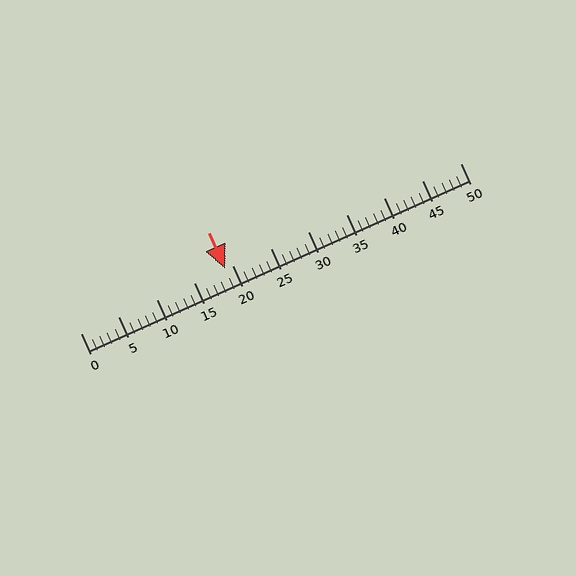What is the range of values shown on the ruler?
The ruler shows values from 0 to 50.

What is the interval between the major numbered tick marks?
The major tick marks are spaced 5 units apart.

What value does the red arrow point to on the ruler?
The red arrow points to approximately 19.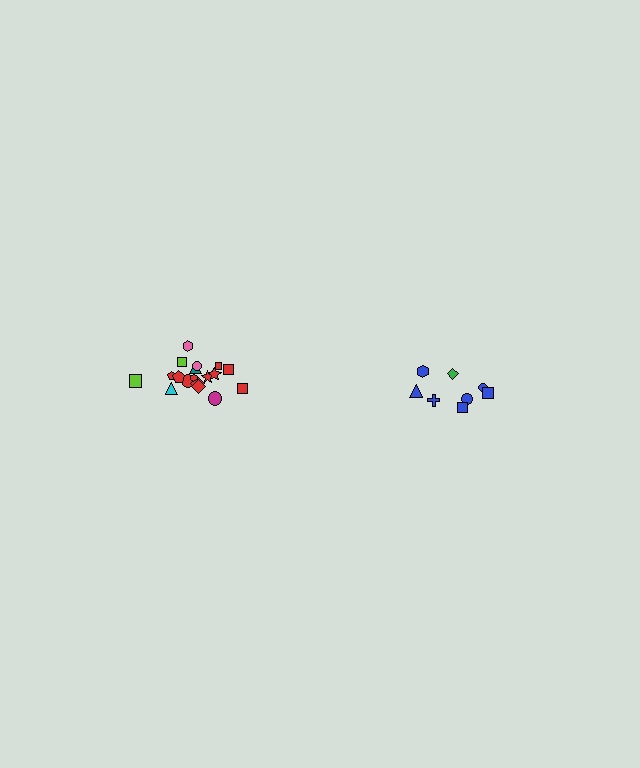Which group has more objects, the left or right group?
The left group.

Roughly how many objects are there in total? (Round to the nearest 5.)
Roughly 25 objects in total.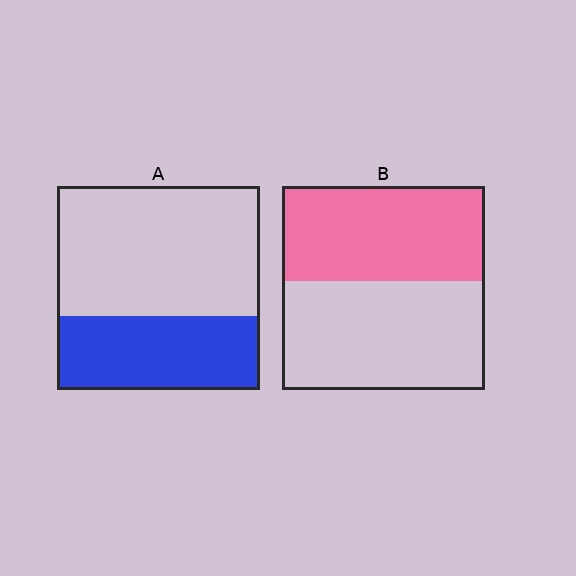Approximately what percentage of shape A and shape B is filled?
A is approximately 35% and B is approximately 45%.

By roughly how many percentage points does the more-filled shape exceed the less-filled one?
By roughly 10 percentage points (B over A).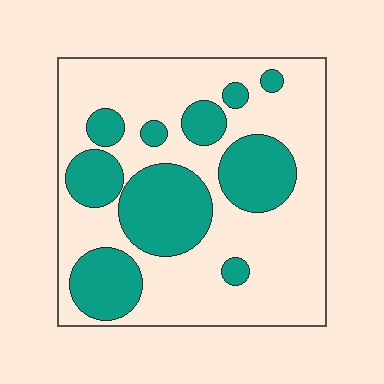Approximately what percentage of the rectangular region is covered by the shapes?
Approximately 35%.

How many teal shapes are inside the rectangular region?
10.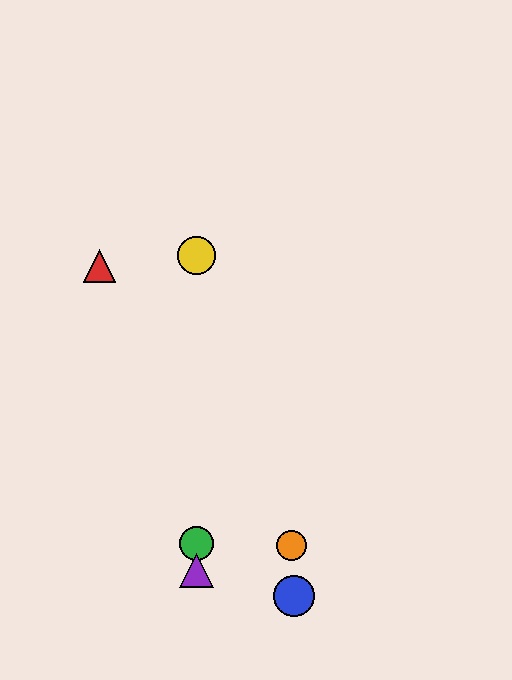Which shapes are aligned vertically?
The green circle, the yellow circle, the purple triangle are aligned vertically.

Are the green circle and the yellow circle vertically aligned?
Yes, both are at x≈196.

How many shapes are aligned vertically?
3 shapes (the green circle, the yellow circle, the purple triangle) are aligned vertically.